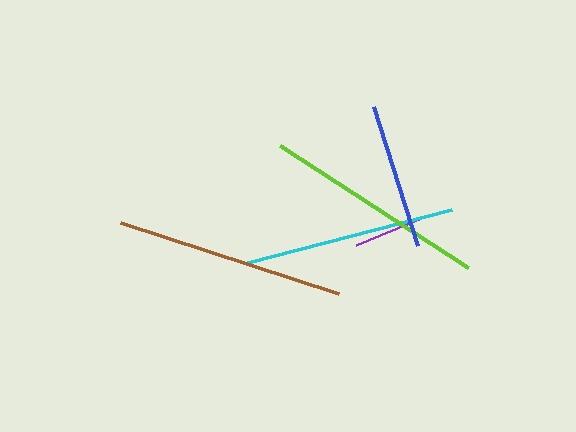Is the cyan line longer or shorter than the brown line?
The brown line is longer than the cyan line.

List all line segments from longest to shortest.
From longest to shortest: brown, lime, cyan, blue, purple.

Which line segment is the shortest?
The purple line is the shortest at approximately 70 pixels.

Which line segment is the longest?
The brown line is the longest at approximately 230 pixels.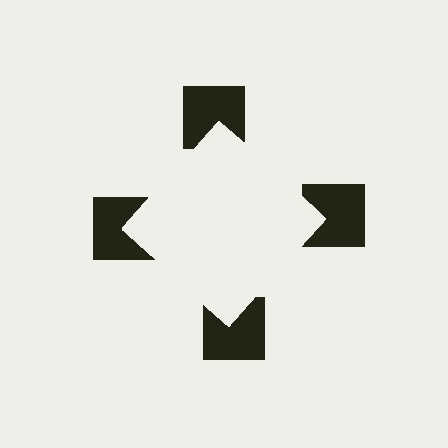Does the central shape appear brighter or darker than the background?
It typically appears slightly brighter than the background, even though no actual brightness change is drawn.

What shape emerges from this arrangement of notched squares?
An illusory square — its edges are inferred from the aligned wedge cuts in the notched squares, not physically drawn.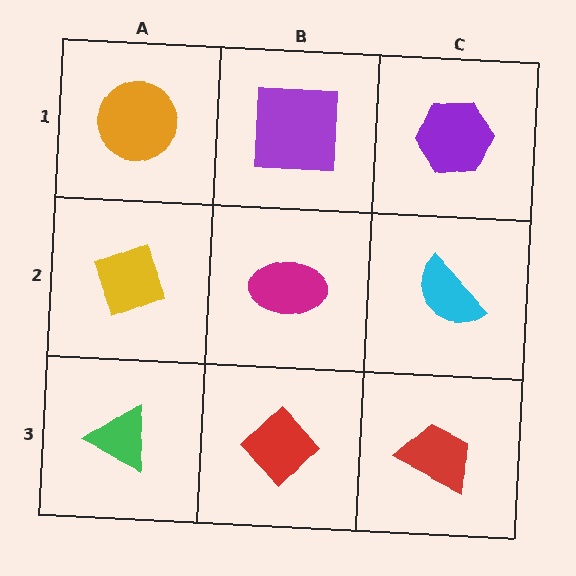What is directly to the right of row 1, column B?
A purple hexagon.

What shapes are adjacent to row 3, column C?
A cyan semicircle (row 2, column C), a red diamond (row 3, column B).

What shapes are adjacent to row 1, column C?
A cyan semicircle (row 2, column C), a purple square (row 1, column B).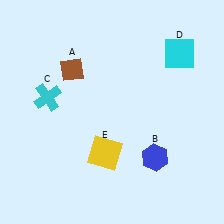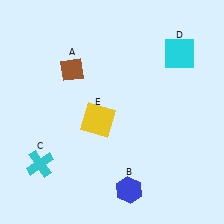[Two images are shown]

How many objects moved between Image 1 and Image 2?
3 objects moved between the two images.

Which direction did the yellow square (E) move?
The yellow square (E) moved up.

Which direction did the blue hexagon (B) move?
The blue hexagon (B) moved down.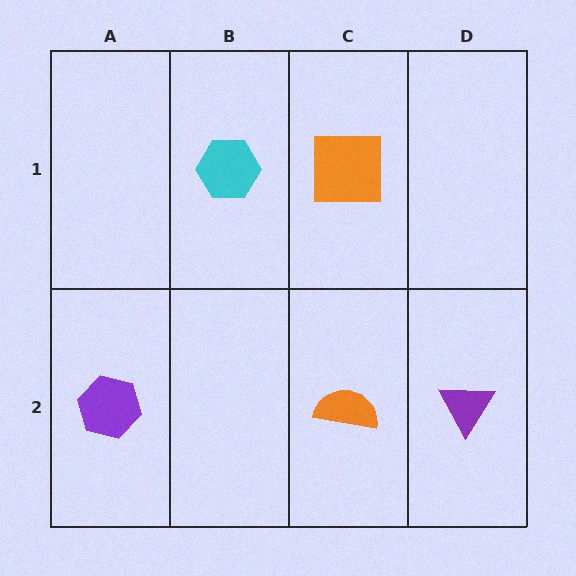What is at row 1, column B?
A cyan hexagon.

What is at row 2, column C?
An orange semicircle.